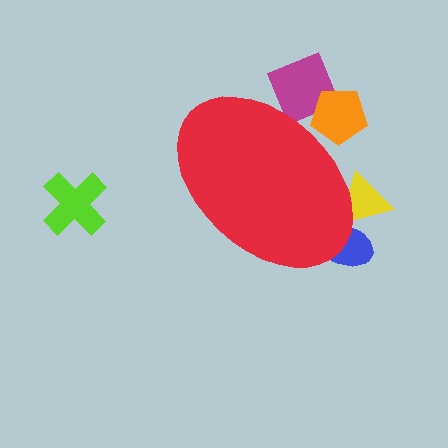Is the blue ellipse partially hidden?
Yes, the blue ellipse is partially hidden behind the red ellipse.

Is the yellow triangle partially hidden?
Yes, the yellow triangle is partially hidden behind the red ellipse.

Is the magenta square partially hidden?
Yes, the magenta square is partially hidden behind the red ellipse.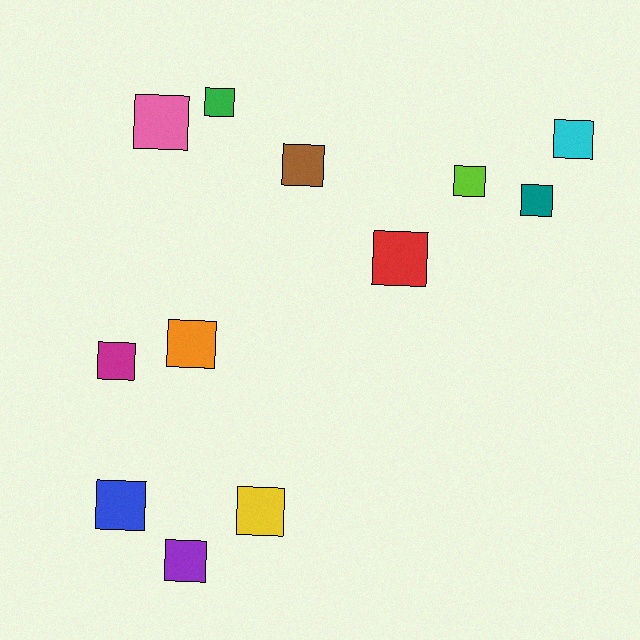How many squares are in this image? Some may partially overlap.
There are 12 squares.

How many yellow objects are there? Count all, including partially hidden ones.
There is 1 yellow object.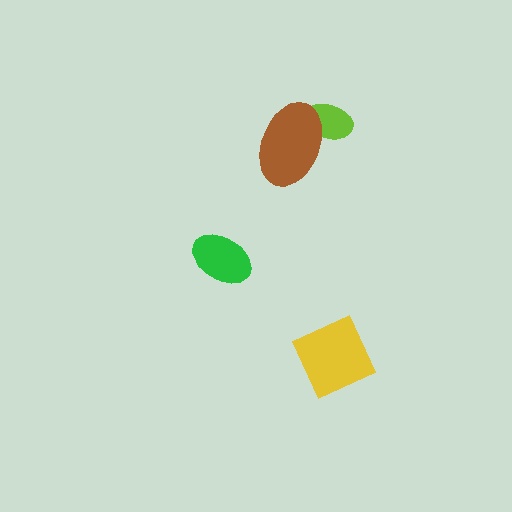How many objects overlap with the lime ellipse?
1 object overlaps with the lime ellipse.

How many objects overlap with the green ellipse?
0 objects overlap with the green ellipse.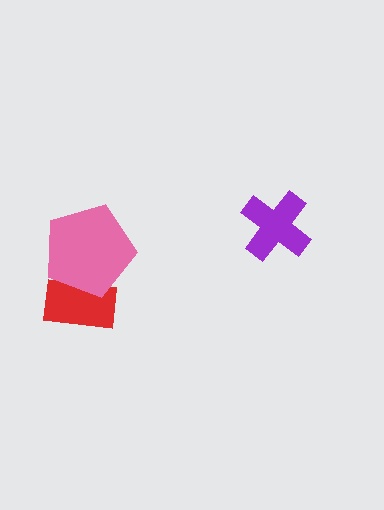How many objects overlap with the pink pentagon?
1 object overlaps with the pink pentagon.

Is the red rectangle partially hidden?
Yes, it is partially covered by another shape.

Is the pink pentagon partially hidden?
No, no other shape covers it.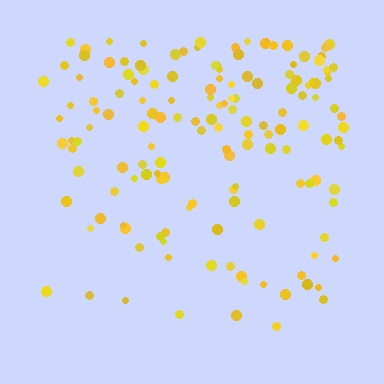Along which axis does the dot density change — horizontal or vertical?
Vertical.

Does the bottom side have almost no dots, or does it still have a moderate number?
Still a moderate number, just noticeably fewer than the top.